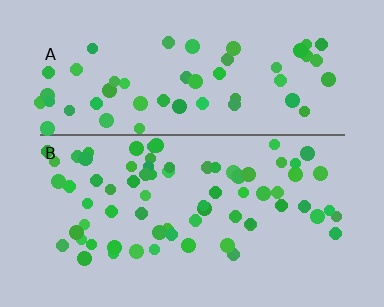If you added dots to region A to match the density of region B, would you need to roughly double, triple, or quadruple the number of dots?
Approximately double.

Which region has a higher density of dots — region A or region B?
B (the bottom).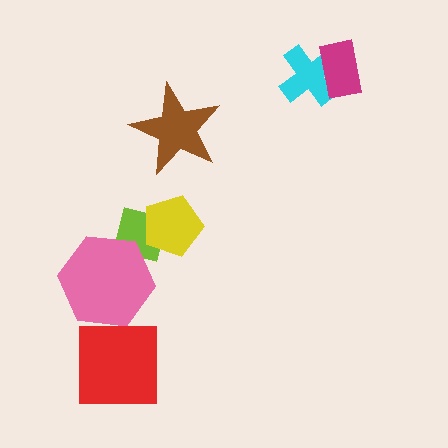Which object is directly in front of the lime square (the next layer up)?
The pink hexagon is directly in front of the lime square.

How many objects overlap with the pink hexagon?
1 object overlaps with the pink hexagon.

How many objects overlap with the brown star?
0 objects overlap with the brown star.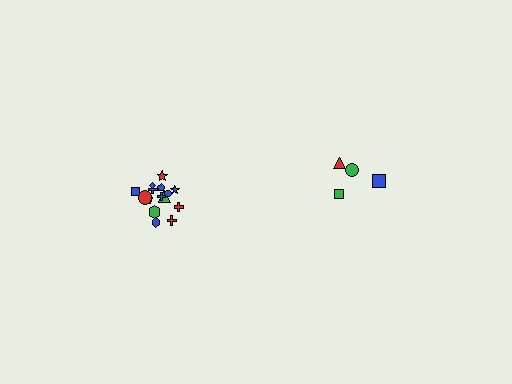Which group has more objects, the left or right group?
The left group.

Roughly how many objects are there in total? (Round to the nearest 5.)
Roughly 20 objects in total.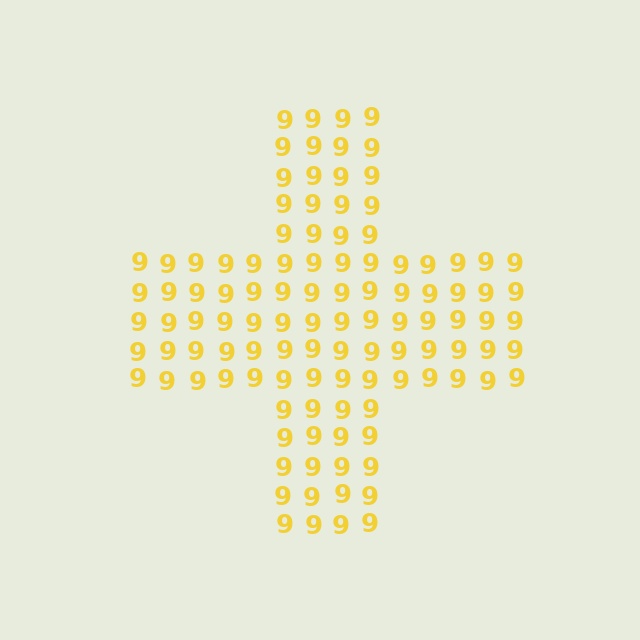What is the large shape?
The large shape is a cross.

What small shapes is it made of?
It is made of small digit 9's.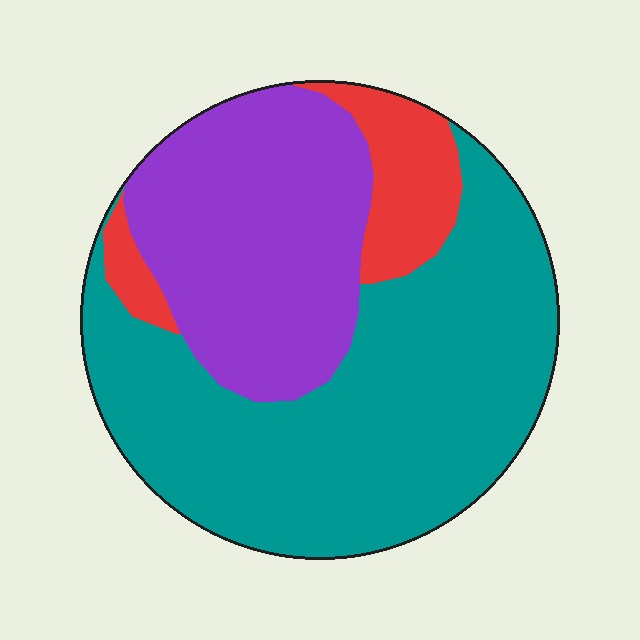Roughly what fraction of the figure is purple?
Purple covers around 30% of the figure.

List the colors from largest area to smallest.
From largest to smallest: teal, purple, red.